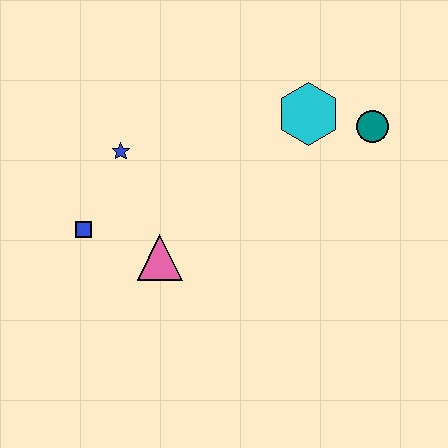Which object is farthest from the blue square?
The teal circle is farthest from the blue square.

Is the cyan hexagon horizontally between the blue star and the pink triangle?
No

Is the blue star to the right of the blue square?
Yes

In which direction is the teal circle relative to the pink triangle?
The teal circle is to the right of the pink triangle.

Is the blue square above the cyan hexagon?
No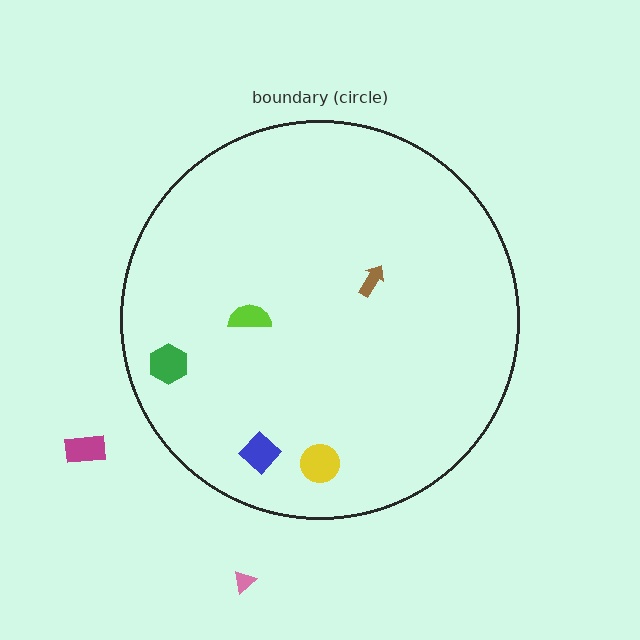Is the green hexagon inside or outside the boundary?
Inside.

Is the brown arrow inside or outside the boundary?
Inside.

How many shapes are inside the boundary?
5 inside, 2 outside.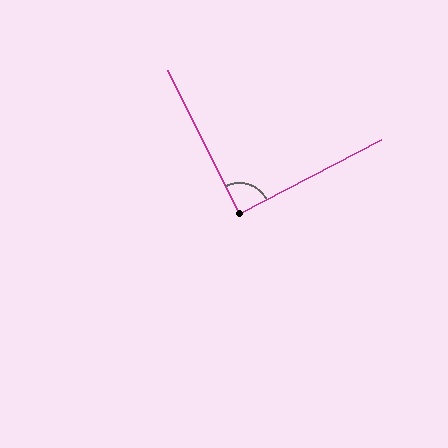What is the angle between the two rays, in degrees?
Approximately 89 degrees.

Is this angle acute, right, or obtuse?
It is approximately a right angle.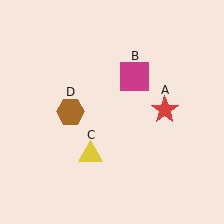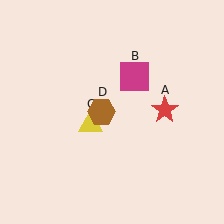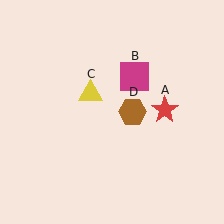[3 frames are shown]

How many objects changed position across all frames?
2 objects changed position: yellow triangle (object C), brown hexagon (object D).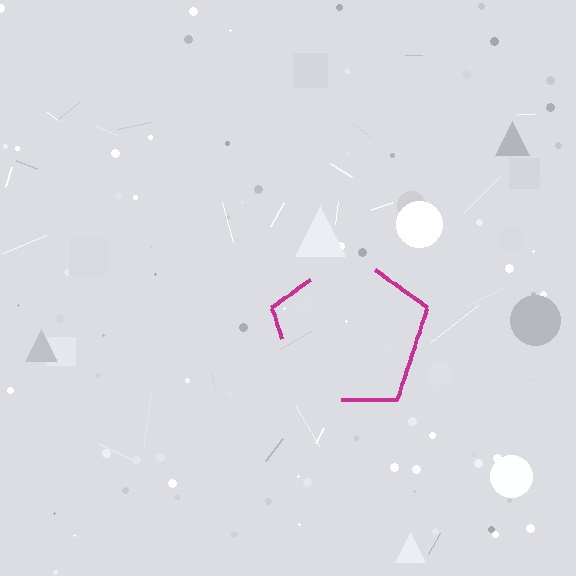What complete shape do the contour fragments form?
The contour fragments form a pentagon.